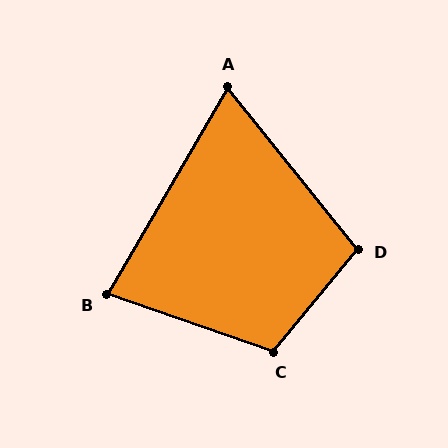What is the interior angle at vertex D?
Approximately 101 degrees (obtuse).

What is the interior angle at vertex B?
Approximately 79 degrees (acute).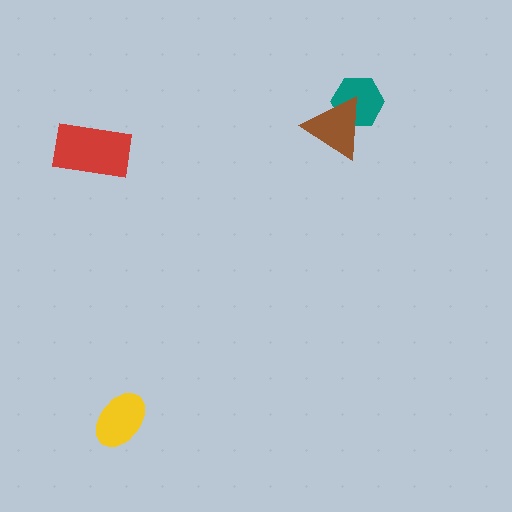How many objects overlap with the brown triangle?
1 object overlaps with the brown triangle.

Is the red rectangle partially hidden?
No, no other shape covers it.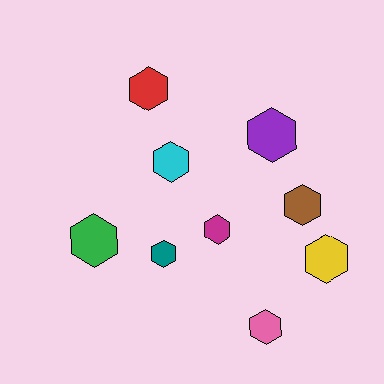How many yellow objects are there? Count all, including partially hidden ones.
There is 1 yellow object.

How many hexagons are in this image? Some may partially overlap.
There are 9 hexagons.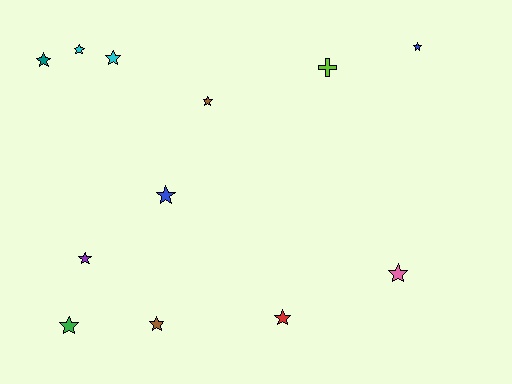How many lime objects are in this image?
There is 1 lime object.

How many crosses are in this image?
There is 1 cross.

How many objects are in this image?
There are 12 objects.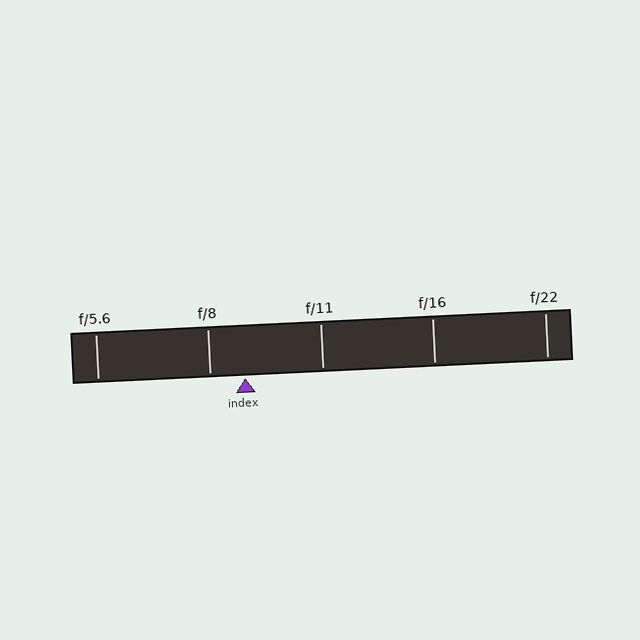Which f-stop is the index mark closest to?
The index mark is closest to f/8.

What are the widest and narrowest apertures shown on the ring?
The widest aperture shown is f/5.6 and the narrowest is f/22.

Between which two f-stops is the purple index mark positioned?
The index mark is between f/8 and f/11.